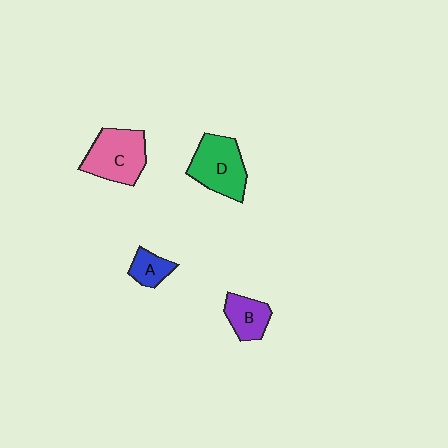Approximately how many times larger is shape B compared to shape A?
Approximately 1.3 times.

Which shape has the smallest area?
Shape A (blue).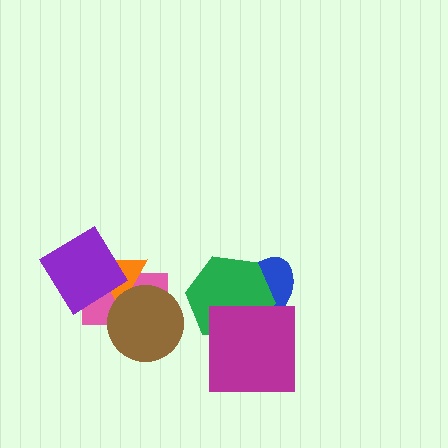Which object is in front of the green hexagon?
The magenta square is in front of the green hexagon.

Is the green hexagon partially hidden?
Yes, it is partially covered by another shape.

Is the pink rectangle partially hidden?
Yes, it is partially covered by another shape.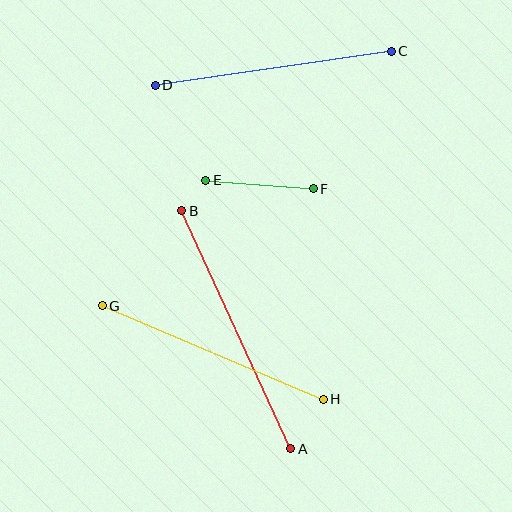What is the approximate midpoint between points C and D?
The midpoint is at approximately (273, 68) pixels.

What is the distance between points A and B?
The distance is approximately 262 pixels.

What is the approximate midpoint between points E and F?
The midpoint is at approximately (259, 185) pixels.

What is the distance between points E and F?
The distance is approximately 108 pixels.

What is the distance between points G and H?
The distance is approximately 240 pixels.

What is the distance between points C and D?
The distance is approximately 238 pixels.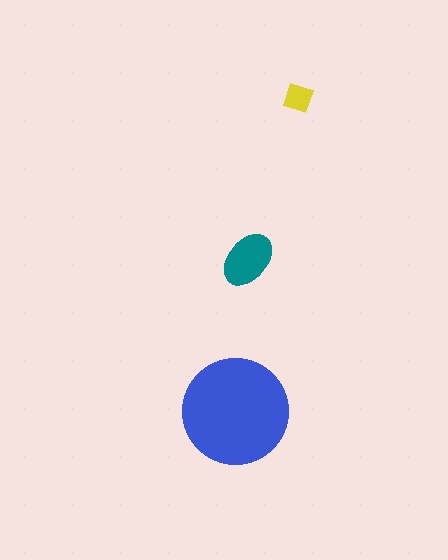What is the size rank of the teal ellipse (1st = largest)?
2nd.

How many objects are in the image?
There are 3 objects in the image.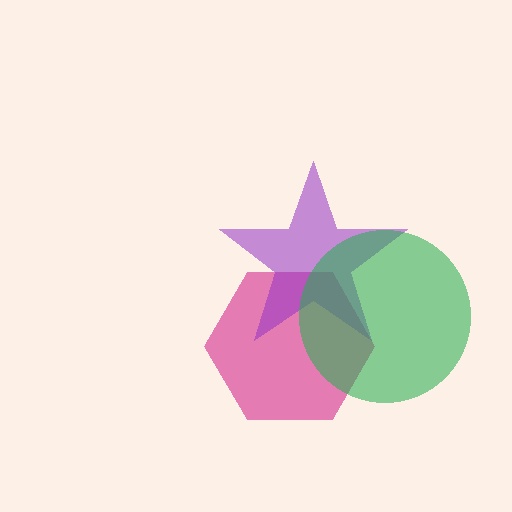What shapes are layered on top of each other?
The layered shapes are: a magenta hexagon, a purple star, a green circle.